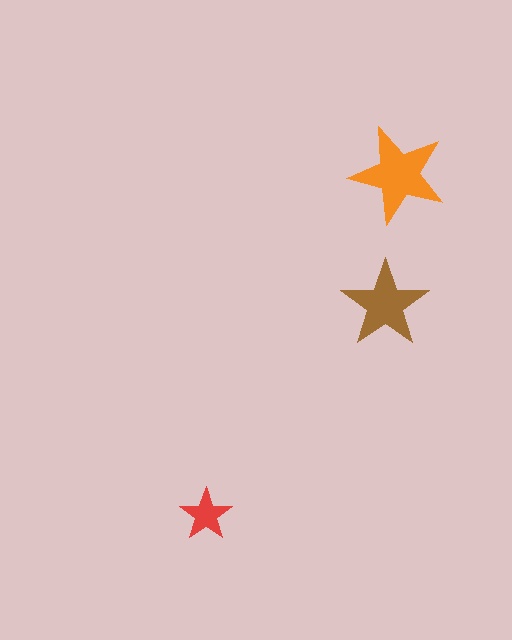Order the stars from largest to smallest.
the orange one, the brown one, the red one.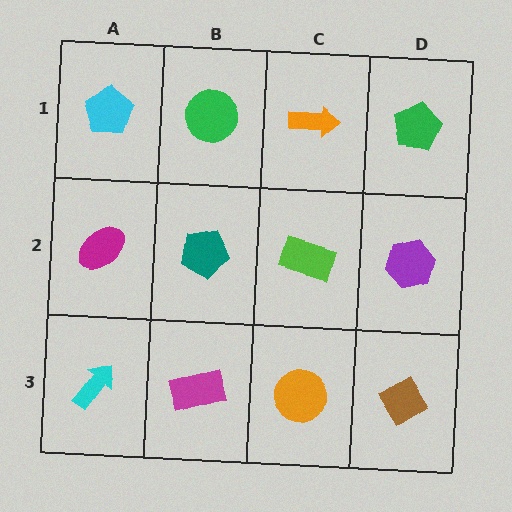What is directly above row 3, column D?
A purple hexagon.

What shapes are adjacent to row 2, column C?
An orange arrow (row 1, column C), an orange circle (row 3, column C), a teal pentagon (row 2, column B), a purple hexagon (row 2, column D).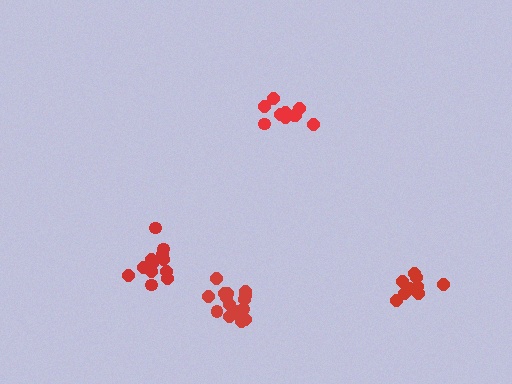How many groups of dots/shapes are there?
There are 4 groups.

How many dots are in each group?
Group 1: 10 dots, Group 2: 15 dots, Group 3: 12 dots, Group 4: 9 dots (46 total).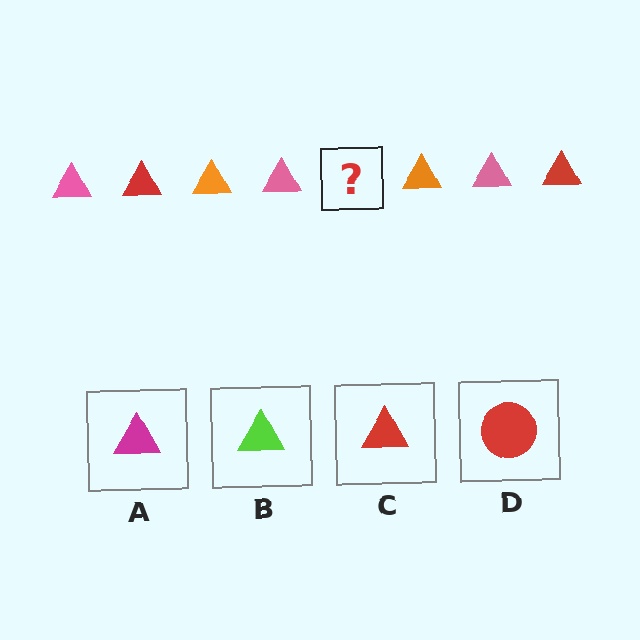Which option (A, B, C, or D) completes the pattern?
C.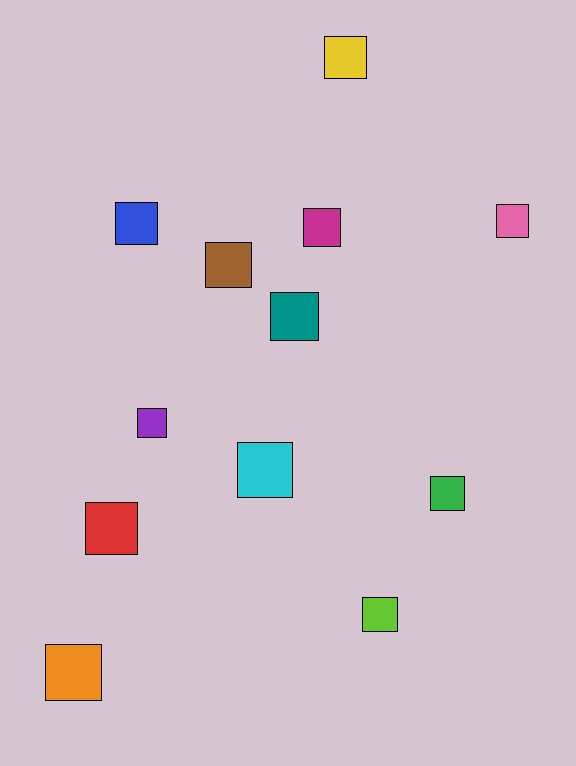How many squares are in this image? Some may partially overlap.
There are 12 squares.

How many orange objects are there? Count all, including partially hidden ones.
There is 1 orange object.